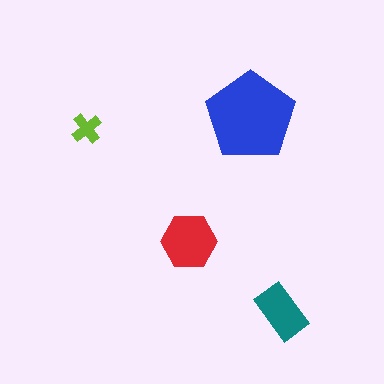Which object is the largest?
The blue pentagon.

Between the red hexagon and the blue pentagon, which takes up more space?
The blue pentagon.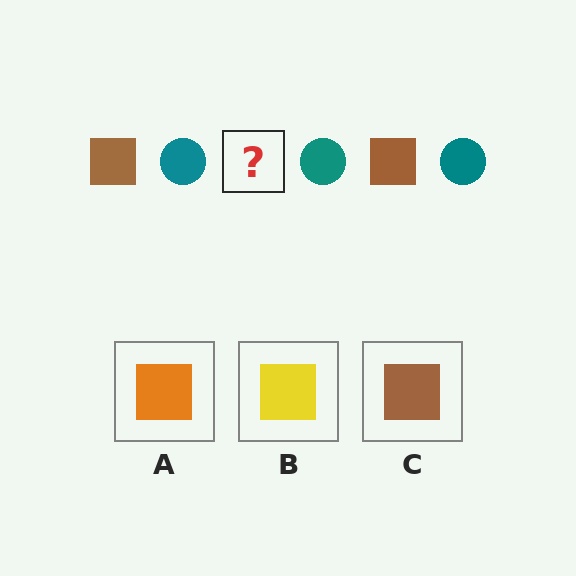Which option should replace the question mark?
Option C.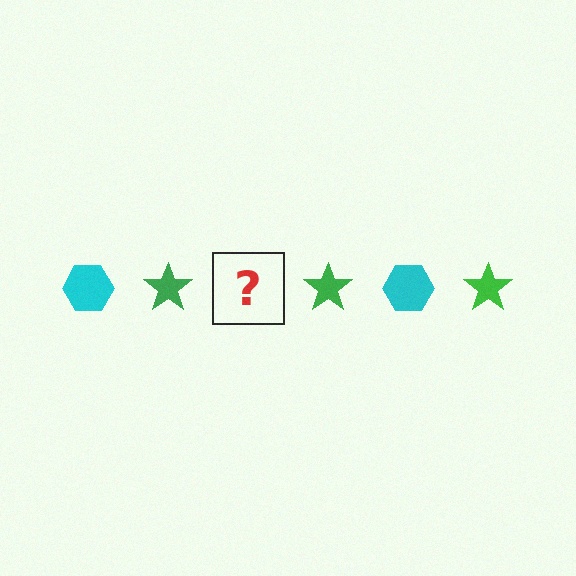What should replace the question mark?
The question mark should be replaced with a cyan hexagon.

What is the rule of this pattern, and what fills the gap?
The rule is that the pattern alternates between cyan hexagon and green star. The gap should be filled with a cyan hexagon.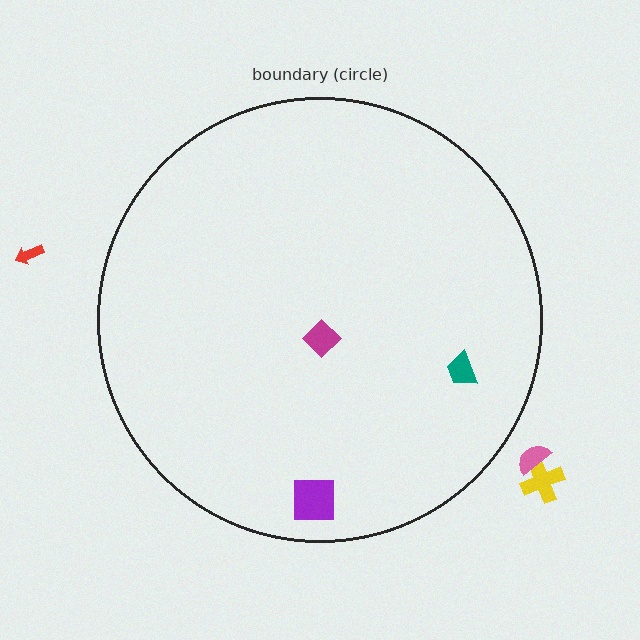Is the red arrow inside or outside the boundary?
Outside.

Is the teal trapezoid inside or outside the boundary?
Inside.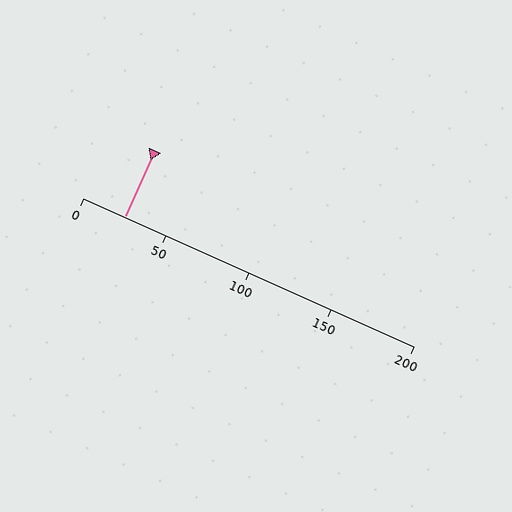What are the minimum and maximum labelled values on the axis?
The axis runs from 0 to 200.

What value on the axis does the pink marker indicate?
The marker indicates approximately 25.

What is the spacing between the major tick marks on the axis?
The major ticks are spaced 50 apart.